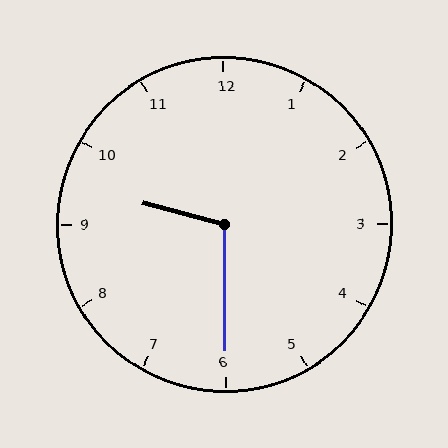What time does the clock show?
9:30.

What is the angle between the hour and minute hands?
Approximately 105 degrees.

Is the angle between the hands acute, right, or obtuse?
It is obtuse.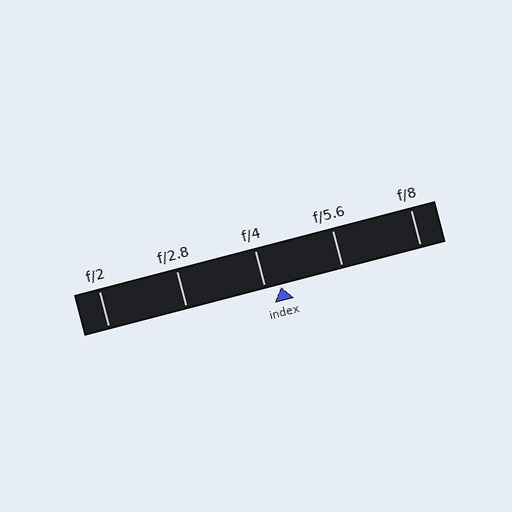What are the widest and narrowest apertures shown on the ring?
The widest aperture shown is f/2 and the narrowest is f/8.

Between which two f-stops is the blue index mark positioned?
The index mark is between f/4 and f/5.6.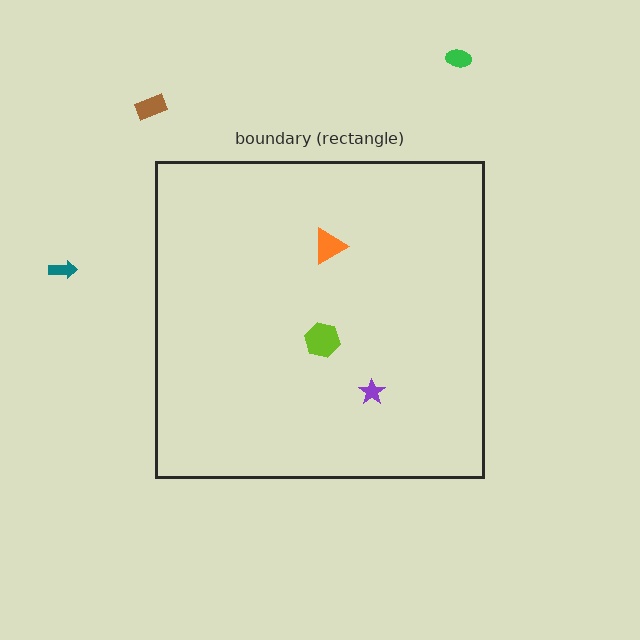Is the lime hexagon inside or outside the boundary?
Inside.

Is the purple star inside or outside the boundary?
Inside.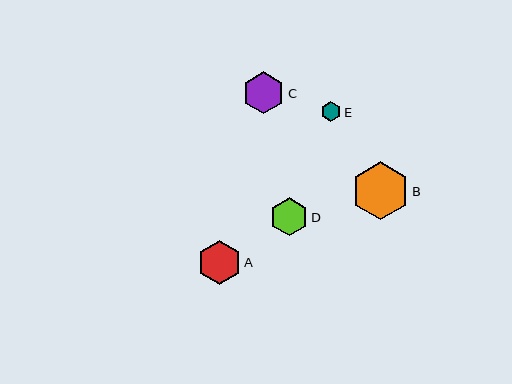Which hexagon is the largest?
Hexagon B is the largest with a size of approximately 58 pixels.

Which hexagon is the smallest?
Hexagon E is the smallest with a size of approximately 20 pixels.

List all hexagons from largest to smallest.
From largest to smallest: B, A, C, D, E.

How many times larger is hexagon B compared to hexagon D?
Hexagon B is approximately 1.5 times the size of hexagon D.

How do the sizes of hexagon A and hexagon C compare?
Hexagon A and hexagon C are approximately the same size.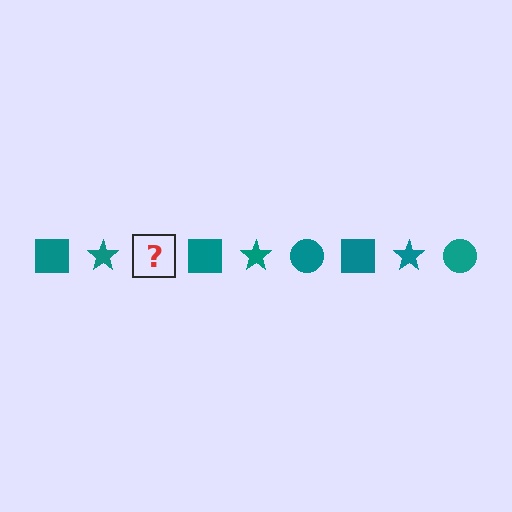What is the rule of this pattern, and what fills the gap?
The rule is that the pattern cycles through square, star, circle shapes in teal. The gap should be filled with a teal circle.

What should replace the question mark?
The question mark should be replaced with a teal circle.